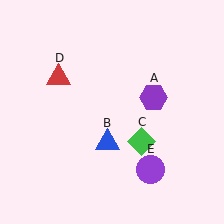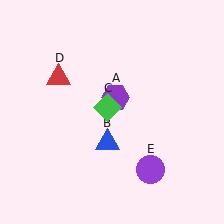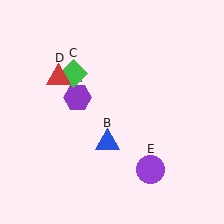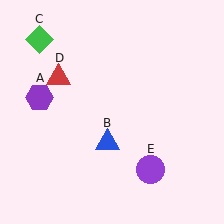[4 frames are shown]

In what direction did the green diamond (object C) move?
The green diamond (object C) moved up and to the left.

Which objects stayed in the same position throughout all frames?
Blue triangle (object B) and red triangle (object D) and purple circle (object E) remained stationary.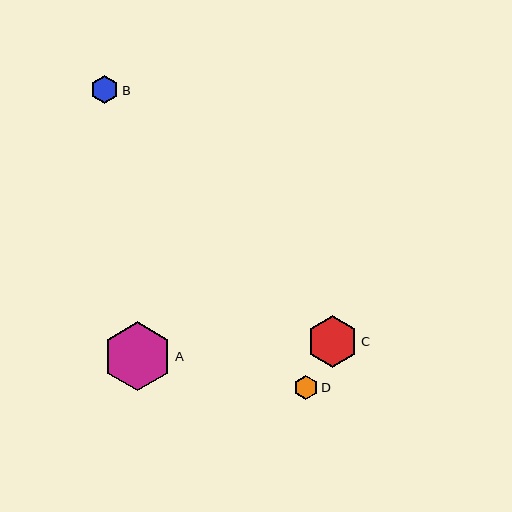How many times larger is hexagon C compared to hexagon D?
Hexagon C is approximately 2.2 times the size of hexagon D.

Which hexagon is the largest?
Hexagon A is the largest with a size of approximately 69 pixels.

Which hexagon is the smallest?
Hexagon D is the smallest with a size of approximately 24 pixels.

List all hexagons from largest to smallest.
From largest to smallest: A, C, B, D.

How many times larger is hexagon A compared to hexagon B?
Hexagon A is approximately 2.5 times the size of hexagon B.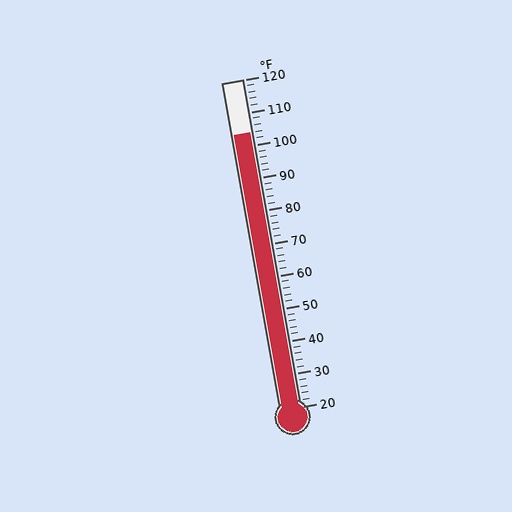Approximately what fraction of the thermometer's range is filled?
The thermometer is filled to approximately 85% of its range.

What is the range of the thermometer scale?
The thermometer scale ranges from 20°F to 120°F.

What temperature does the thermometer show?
The thermometer shows approximately 104°F.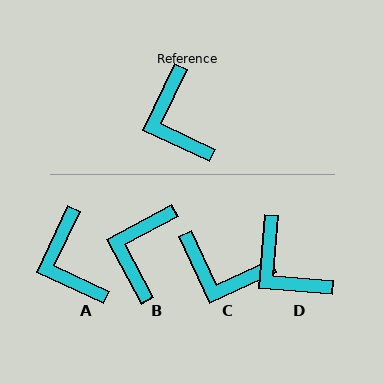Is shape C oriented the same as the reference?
No, it is off by about 50 degrees.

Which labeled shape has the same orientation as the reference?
A.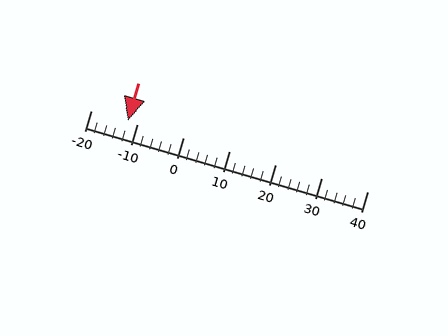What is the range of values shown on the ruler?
The ruler shows values from -20 to 40.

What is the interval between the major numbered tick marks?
The major tick marks are spaced 10 units apart.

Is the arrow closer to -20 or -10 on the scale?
The arrow is closer to -10.